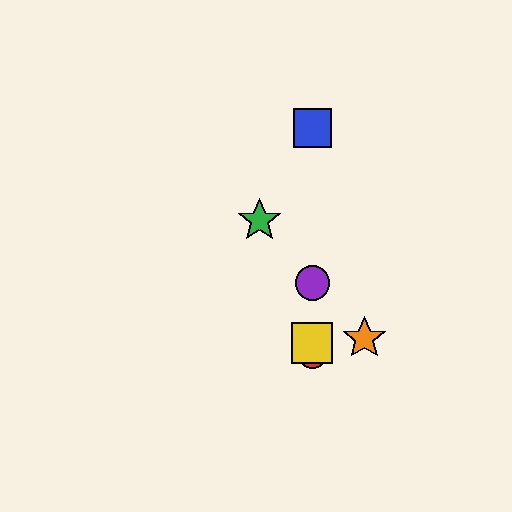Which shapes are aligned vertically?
The red circle, the blue square, the yellow square, the purple circle are aligned vertically.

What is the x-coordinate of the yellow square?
The yellow square is at x≈312.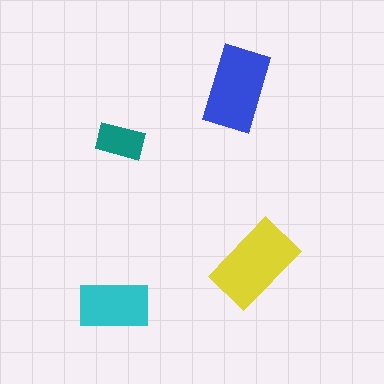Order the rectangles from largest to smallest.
the yellow one, the blue one, the cyan one, the teal one.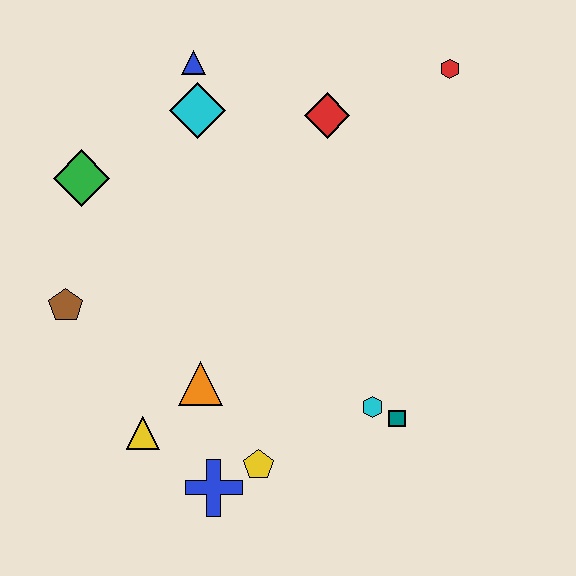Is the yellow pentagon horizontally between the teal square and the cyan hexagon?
No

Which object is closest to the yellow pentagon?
The blue cross is closest to the yellow pentagon.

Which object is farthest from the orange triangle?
The red hexagon is farthest from the orange triangle.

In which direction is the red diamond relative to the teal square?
The red diamond is above the teal square.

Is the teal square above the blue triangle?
No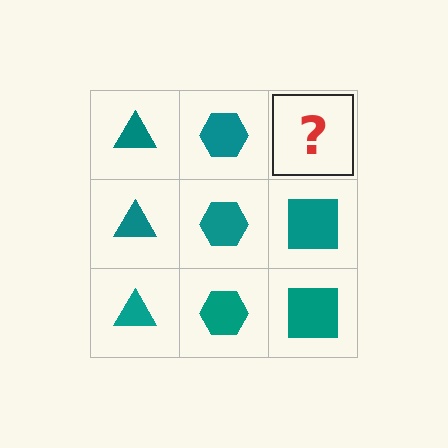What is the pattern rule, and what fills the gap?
The rule is that each column has a consistent shape. The gap should be filled with a teal square.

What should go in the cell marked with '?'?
The missing cell should contain a teal square.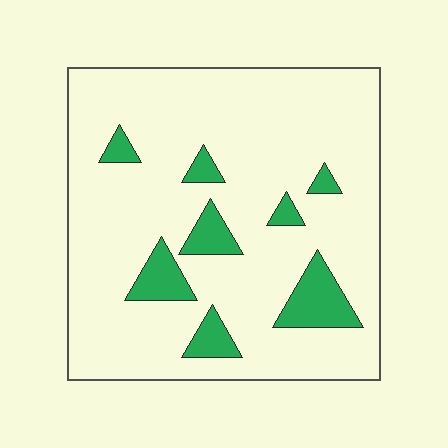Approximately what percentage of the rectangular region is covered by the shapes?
Approximately 15%.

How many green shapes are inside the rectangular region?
8.